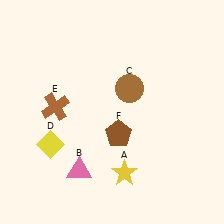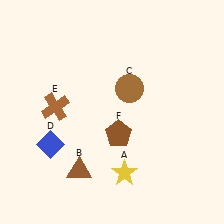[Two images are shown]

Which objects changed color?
B changed from pink to brown. D changed from yellow to blue.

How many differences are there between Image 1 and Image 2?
There are 2 differences between the two images.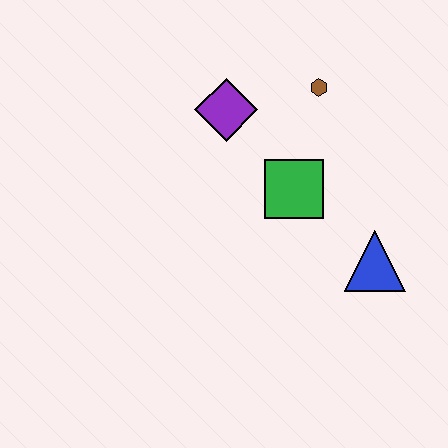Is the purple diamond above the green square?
Yes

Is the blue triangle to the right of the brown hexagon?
Yes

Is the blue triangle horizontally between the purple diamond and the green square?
No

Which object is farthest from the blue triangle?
The purple diamond is farthest from the blue triangle.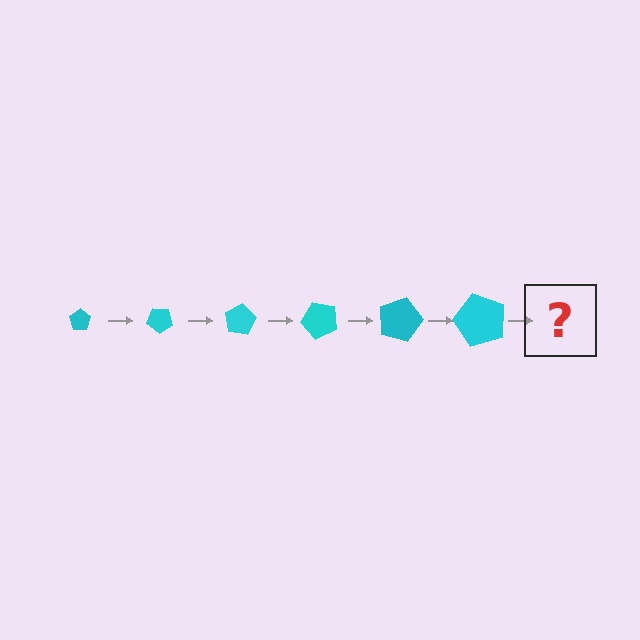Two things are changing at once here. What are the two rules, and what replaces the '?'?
The two rules are that the pentagon grows larger each step and it rotates 40 degrees each step. The '?' should be a pentagon, larger than the previous one and rotated 240 degrees from the start.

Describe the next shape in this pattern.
It should be a pentagon, larger than the previous one and rotated 240 degrees from the start.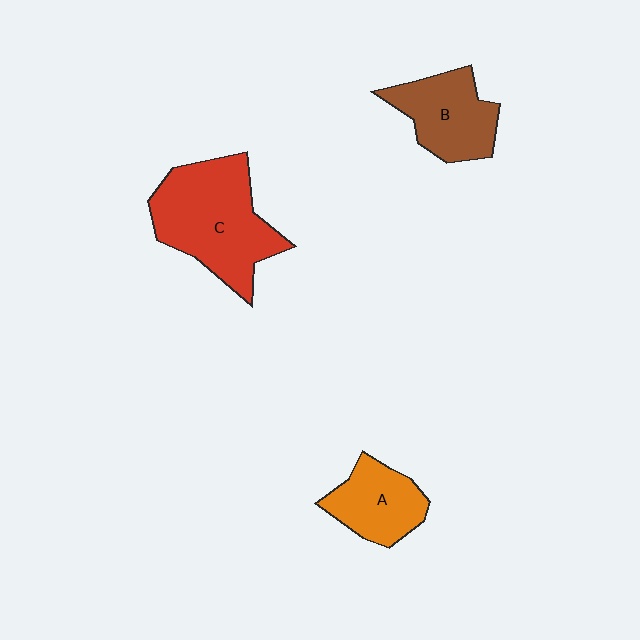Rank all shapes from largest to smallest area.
From largest to smallest: C (red), B (brown), A (orange).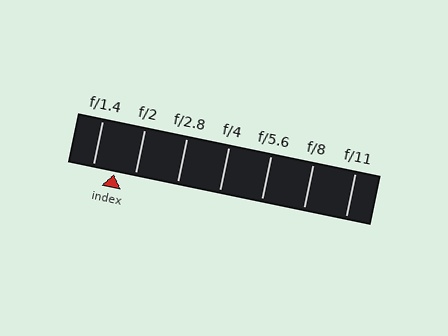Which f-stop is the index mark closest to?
The index mark is closest to f/2.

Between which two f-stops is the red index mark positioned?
The index mark is between f/1.4 and f/2.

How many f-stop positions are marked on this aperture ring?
There are 7 f-stop positions marked.